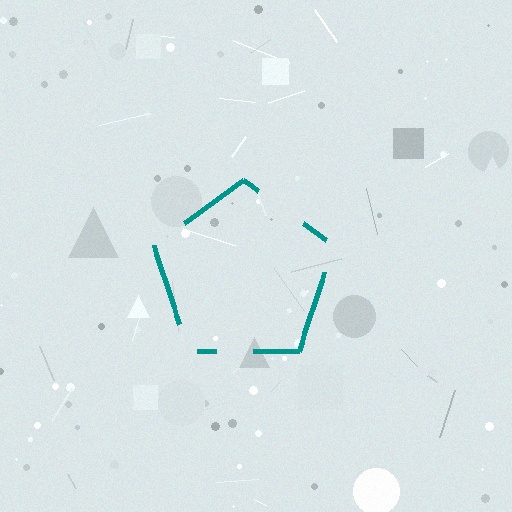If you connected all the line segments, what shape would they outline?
They would outline a pentagon.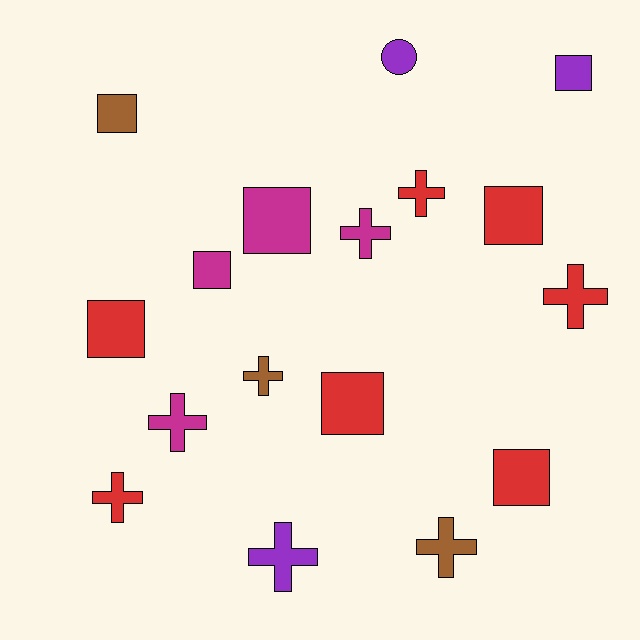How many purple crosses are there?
There is 1 purple cross.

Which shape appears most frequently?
Cross, with 8 objects.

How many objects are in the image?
There are 17 objects.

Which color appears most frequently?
Red, with 7 objects.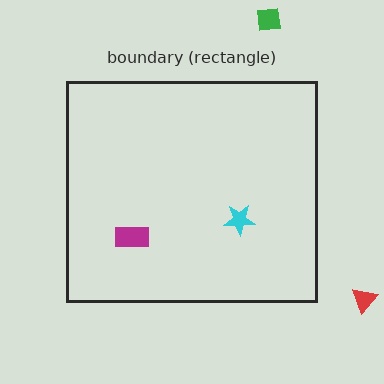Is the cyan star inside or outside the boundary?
Inside.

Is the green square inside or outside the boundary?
Outside.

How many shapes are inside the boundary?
2 inside, 2 outside.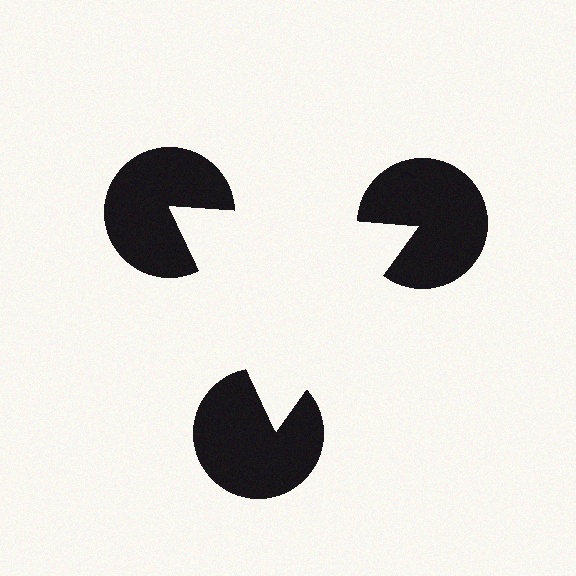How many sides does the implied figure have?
3 sides.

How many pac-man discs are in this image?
There are 3 — one at each vertex of the illusory triangle.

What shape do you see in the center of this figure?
An illusory triangle — its edges are inferred from the aligned wedge cuts in the pac-man discs, not physically drawn.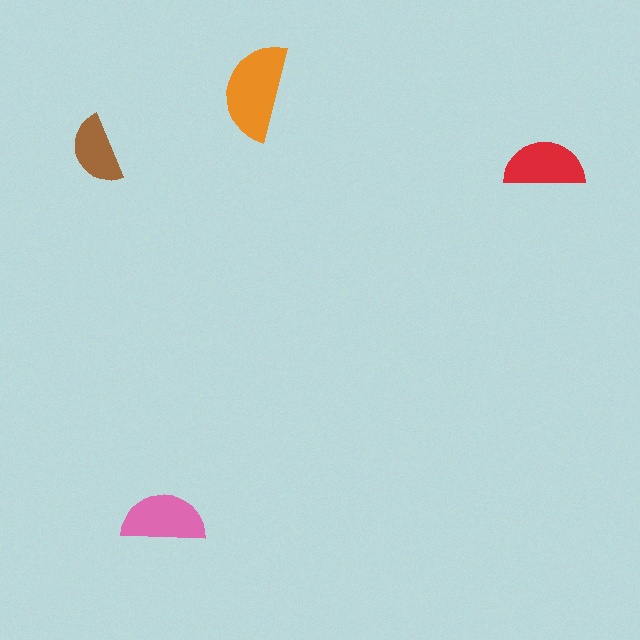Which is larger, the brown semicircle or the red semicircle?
The red one.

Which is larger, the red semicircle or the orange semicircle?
The orange one.